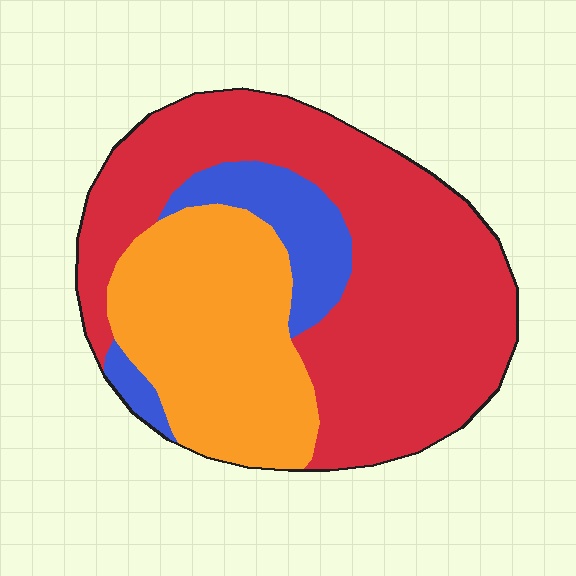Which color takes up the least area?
Blue, at roughly 10%.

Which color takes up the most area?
Red, at roughly 55%.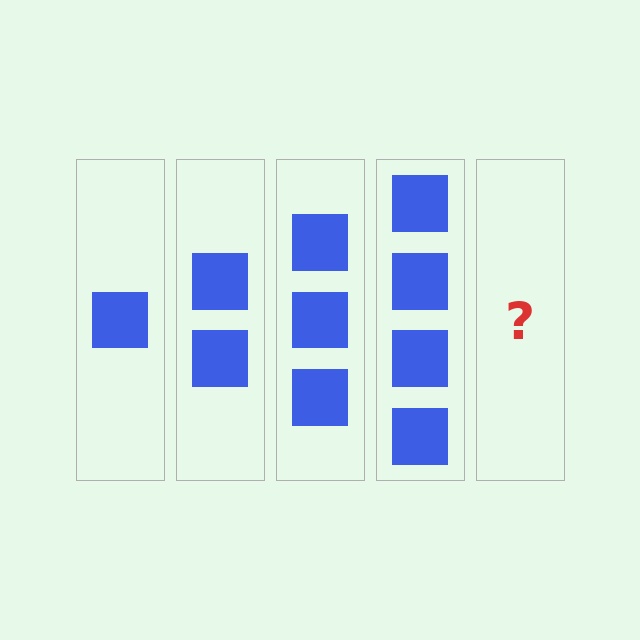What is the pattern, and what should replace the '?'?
The pattern is that each step adds one more square. The '?' should be 5 squares.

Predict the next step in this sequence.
The next step is 5 squares.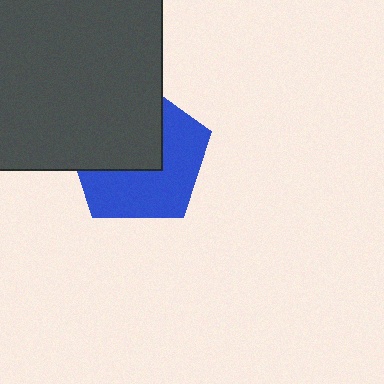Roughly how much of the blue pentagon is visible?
About half of it is visible (roughly 52%).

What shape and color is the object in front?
The object in front is a dark gray square.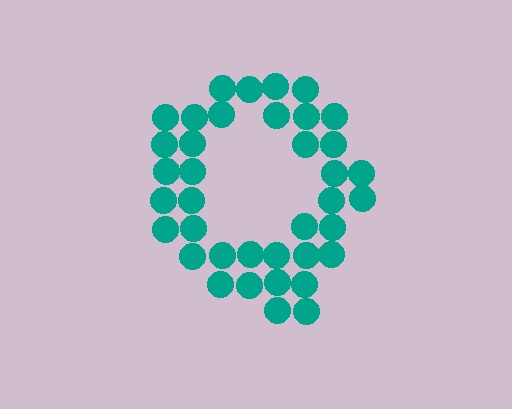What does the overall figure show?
The overall figure shows the letter Q.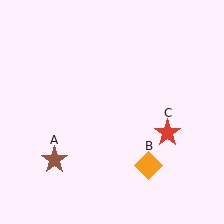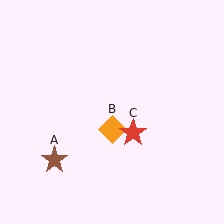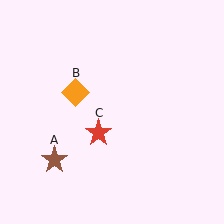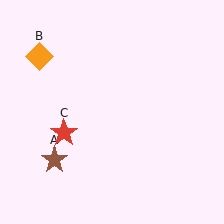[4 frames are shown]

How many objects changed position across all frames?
2 objects changed position: orange diamond (object B), red star (object C).